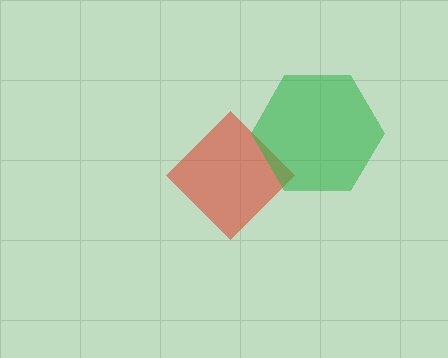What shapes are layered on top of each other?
The layered shapes are: a red diamond, a green hexagon.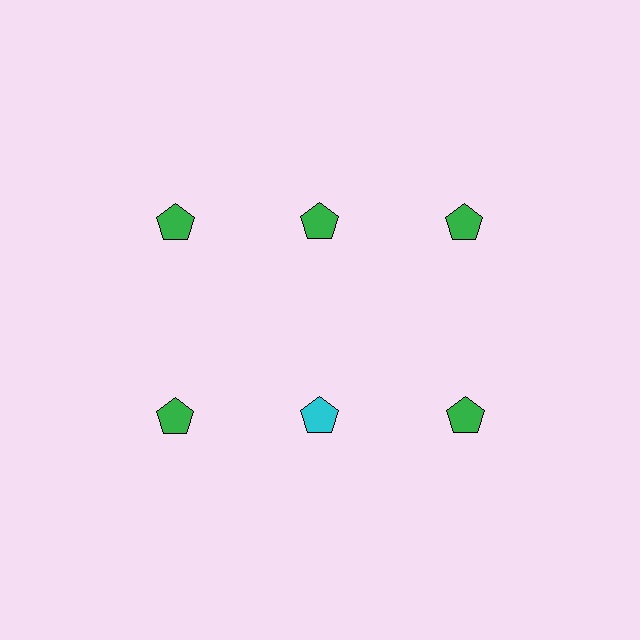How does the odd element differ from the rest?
It has a different color: cyan instead of green.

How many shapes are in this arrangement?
There are 6 shapes arranged in a grid pattern.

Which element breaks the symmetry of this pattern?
The cyan pentagon in the second row, second from left column breaks the symmetry. All other shapes are green pentagons.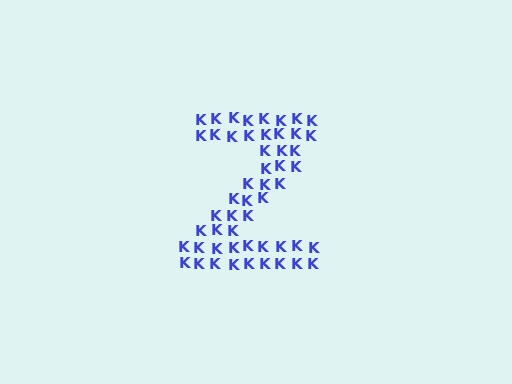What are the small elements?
The small elements are letter K's.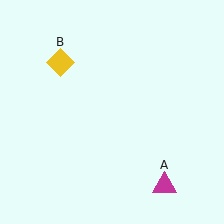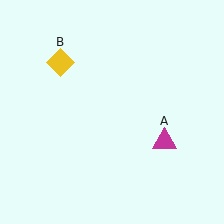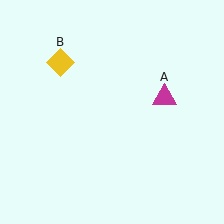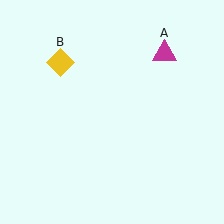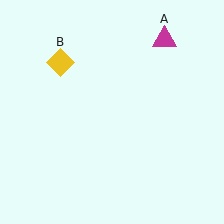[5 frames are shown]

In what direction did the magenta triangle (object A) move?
The magenta triangle (object A) moved up.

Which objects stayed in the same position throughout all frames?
Yellow diamond (object B) remained stationary.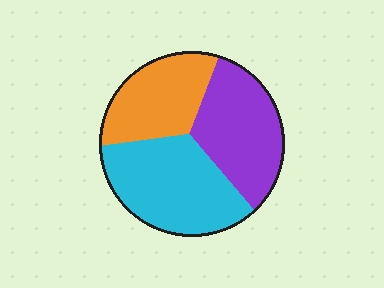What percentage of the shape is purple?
Purple takes up about one third (1/3) of the shape.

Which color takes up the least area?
Orange, at roughly 25%.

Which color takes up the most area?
Cyan, at roughly 40%.